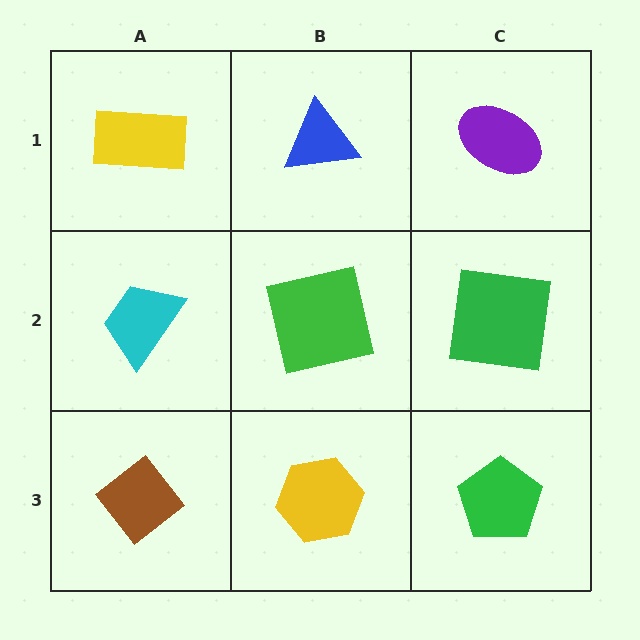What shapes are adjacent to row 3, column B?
A green square (row 2, column B), a brown diamond (row 3, column A), a green pentagon (row 3, column C).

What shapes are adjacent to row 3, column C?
A green square (row 2, column C), a yellow hexagon (row 3, column B).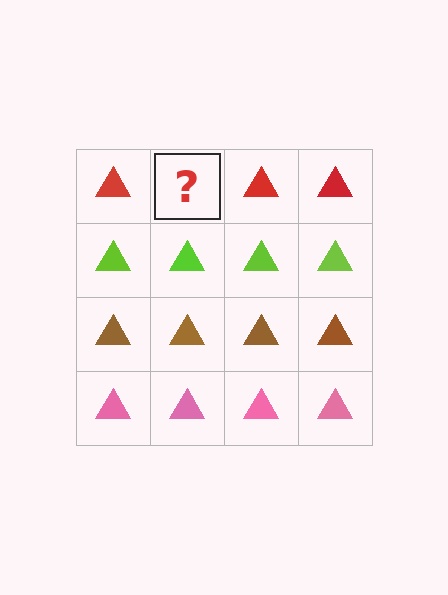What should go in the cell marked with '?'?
The missing cell should contain a red triangle.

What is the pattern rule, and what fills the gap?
The rule is that each row has a consistent color. The gap should be filled with a red triangle.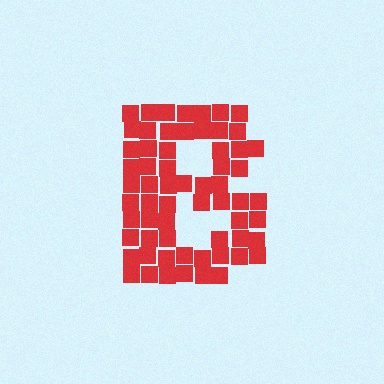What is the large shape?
The large shape is the letter B.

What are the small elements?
The small elements are squares.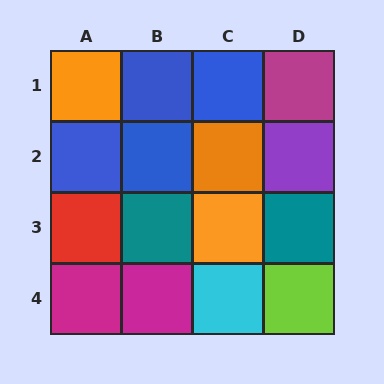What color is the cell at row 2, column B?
Blue.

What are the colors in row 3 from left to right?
Red, teal, orange, teal.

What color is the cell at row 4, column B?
Magenta.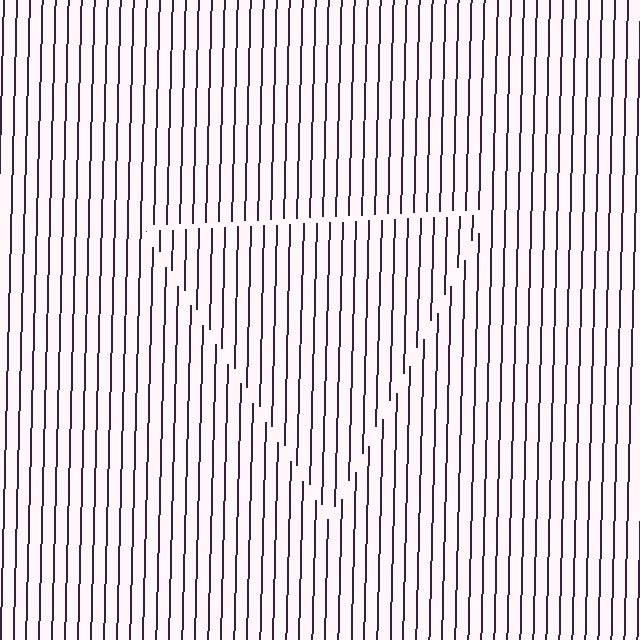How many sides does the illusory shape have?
3 sides — the line-ends trace a triangle.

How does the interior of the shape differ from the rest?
The interior of the shape contains the same grating, shifted by half a period — the contour is defined by the phase discontinuity where line-ends from the inner and outer gratings abut.